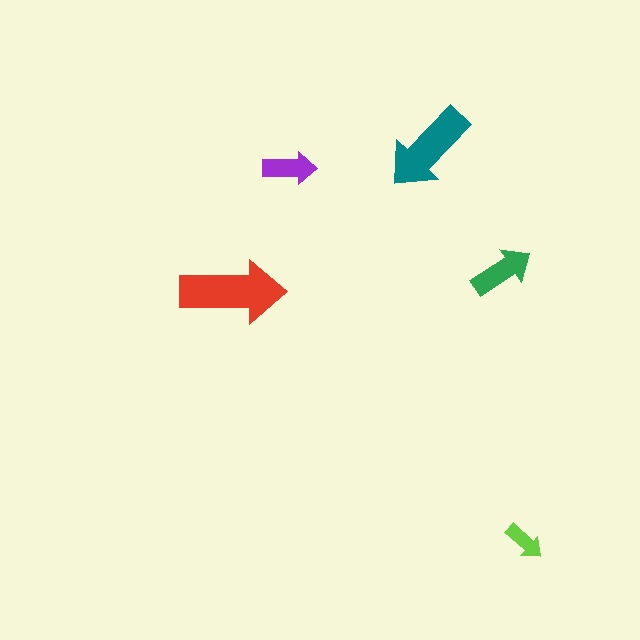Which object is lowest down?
The lime arrow is bottommost.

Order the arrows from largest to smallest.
the red one, the teal one, the green one, the purple one, the lime one.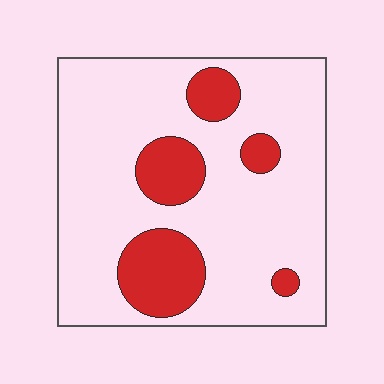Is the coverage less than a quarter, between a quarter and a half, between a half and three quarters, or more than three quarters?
Less than a quarter.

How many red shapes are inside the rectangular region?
5.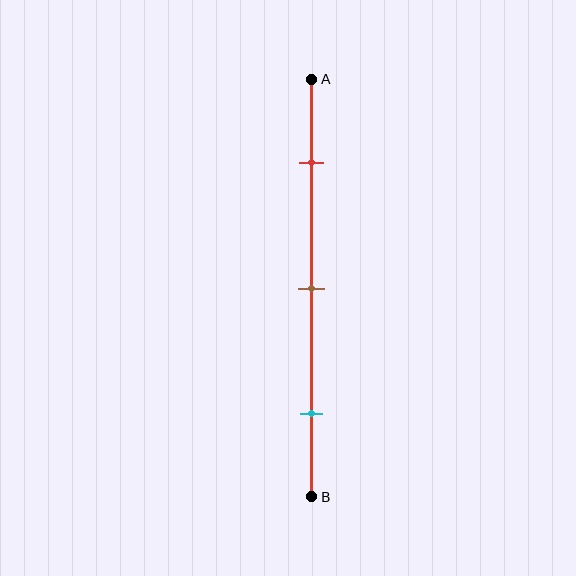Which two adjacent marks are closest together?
The red and brown marks are the closest adjacent pair.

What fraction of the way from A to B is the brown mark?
The brown mark is approximately 50% (0.5) of the way from A to B.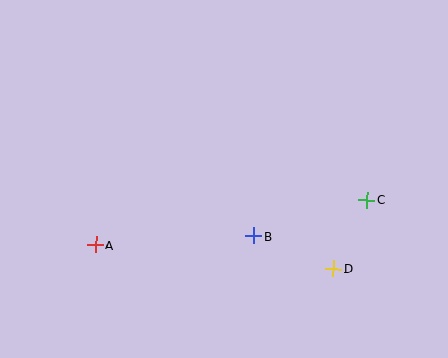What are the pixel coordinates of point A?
Point A is at (96, 245).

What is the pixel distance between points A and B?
The distance between A and B is 158 pixels.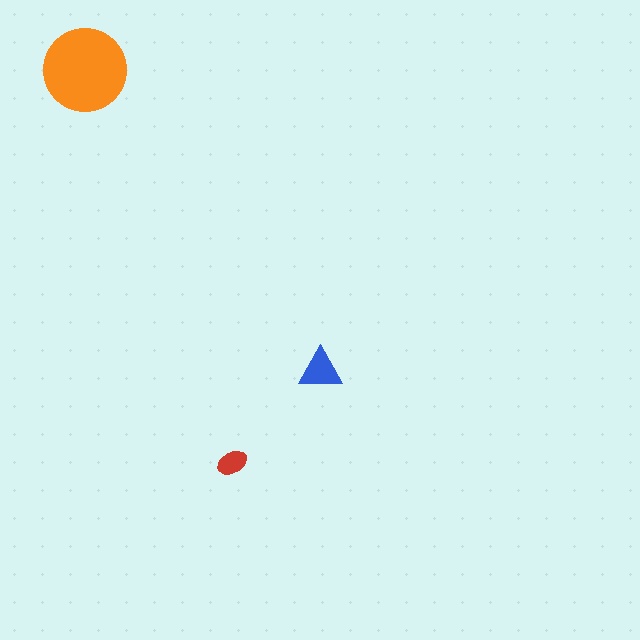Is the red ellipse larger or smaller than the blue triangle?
Smaller.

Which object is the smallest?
The red ellipse.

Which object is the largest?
The orange circle.